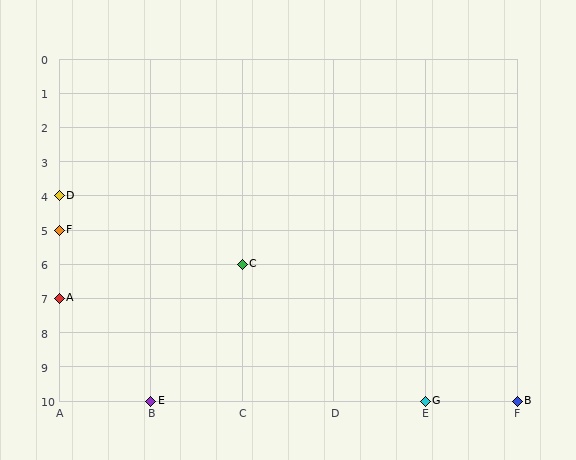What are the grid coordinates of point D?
Point D is at grid coordinates (A, 4).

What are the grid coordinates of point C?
Point C is at grid coordinates (C, 6).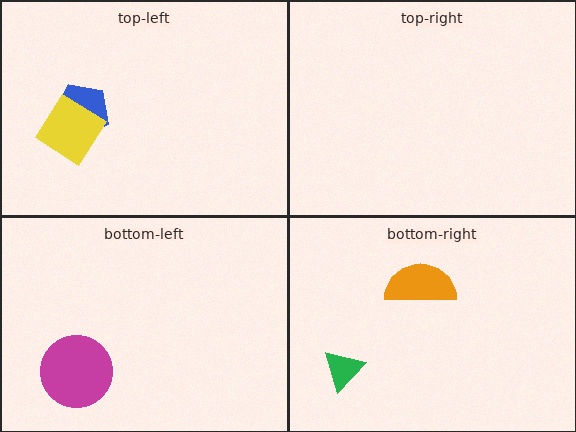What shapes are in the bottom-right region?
The orange semicircle, the green triangle.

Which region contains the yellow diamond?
The top-left region.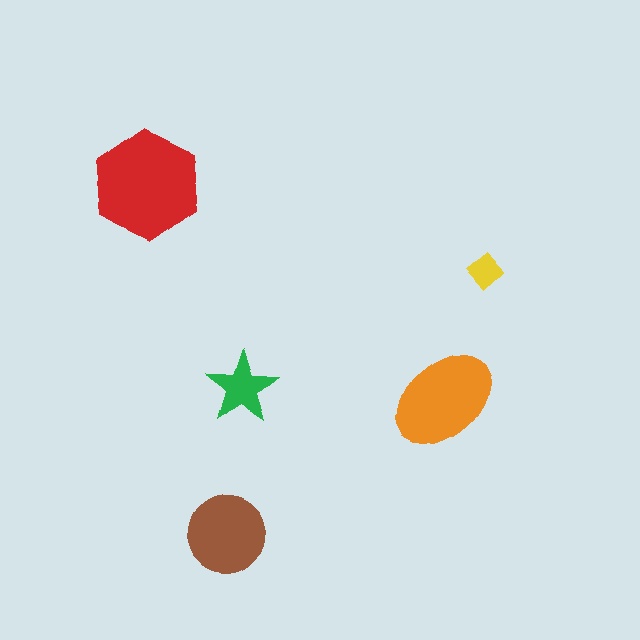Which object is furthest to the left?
The red hexagon is leftmost.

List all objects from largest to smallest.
The red hexagon, the orange ellipse, the brown circle, the green star, the yellow diamond.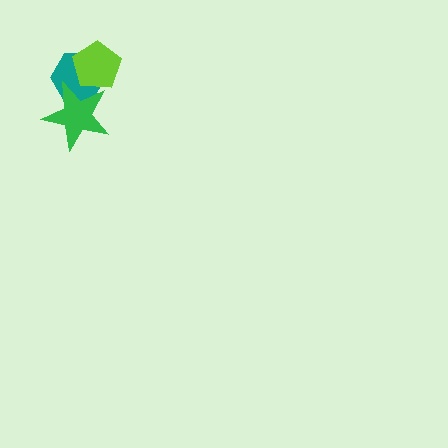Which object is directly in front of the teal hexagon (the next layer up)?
The green star is directly in front of the teal hexagon.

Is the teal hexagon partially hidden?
Yes, it is partially covered by another shape.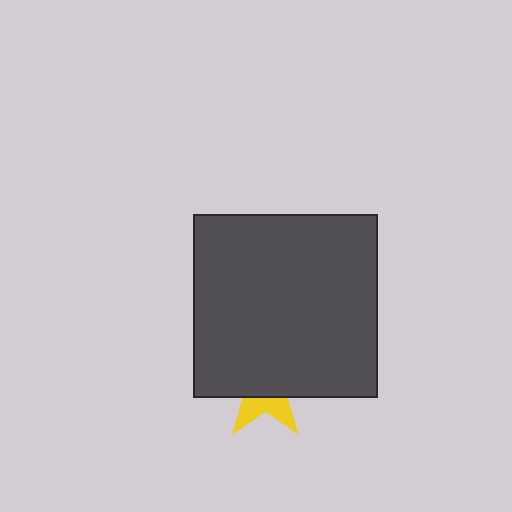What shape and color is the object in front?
The object in front is a dark gray square.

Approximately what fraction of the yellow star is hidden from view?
Roughly 65% of the yellow star is hidden behind the dark gray square.